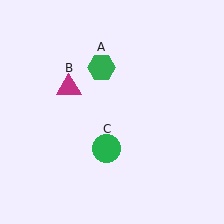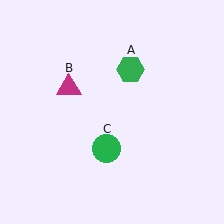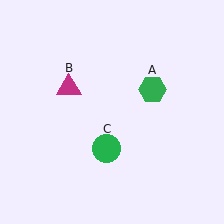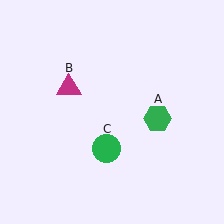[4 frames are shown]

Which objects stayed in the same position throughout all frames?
Magenta triangle (object B) and green circle (object C) remained stationary.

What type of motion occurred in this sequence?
The green hexagon (object A) rotated clockwise around the center of the scene.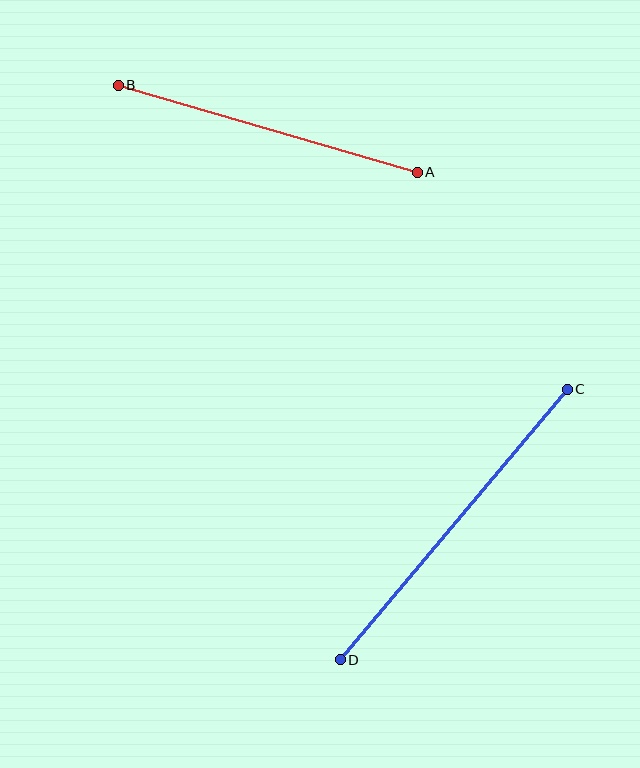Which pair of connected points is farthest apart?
Points C and D are farthest apart.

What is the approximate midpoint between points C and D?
The midpoint is at approximately (454, 524) pixels.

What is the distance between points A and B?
The distance is approximately 311 pixels.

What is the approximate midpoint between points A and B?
The midpoint is at approximately (268, 129) pixels.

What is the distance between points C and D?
The distance is approximately 353 pixels.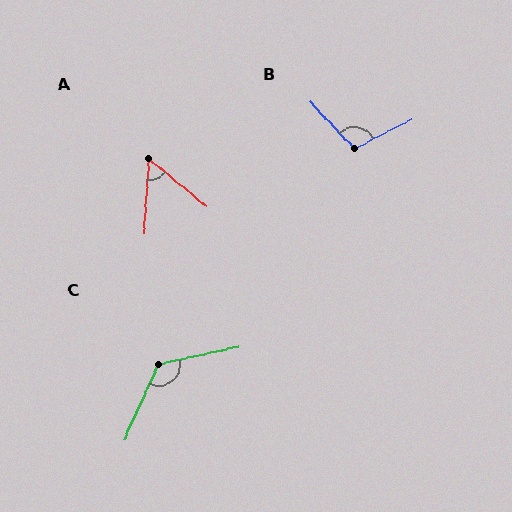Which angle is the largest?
C, at approximately 126 degrees.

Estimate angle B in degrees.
Approximately 106 degrees.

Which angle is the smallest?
A, at approximately 54 degrees.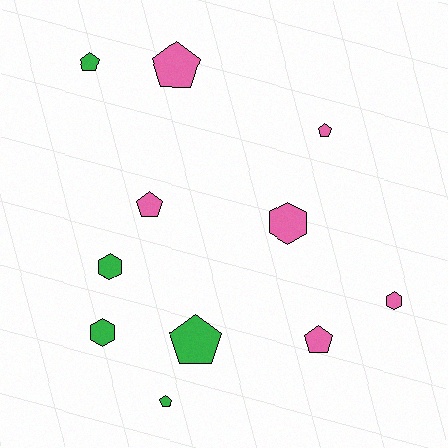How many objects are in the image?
There are 11 objects.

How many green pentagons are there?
There are 3 green pentagons.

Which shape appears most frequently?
Pentagon, with 7 objects.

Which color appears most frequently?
Pink, with 6 objects.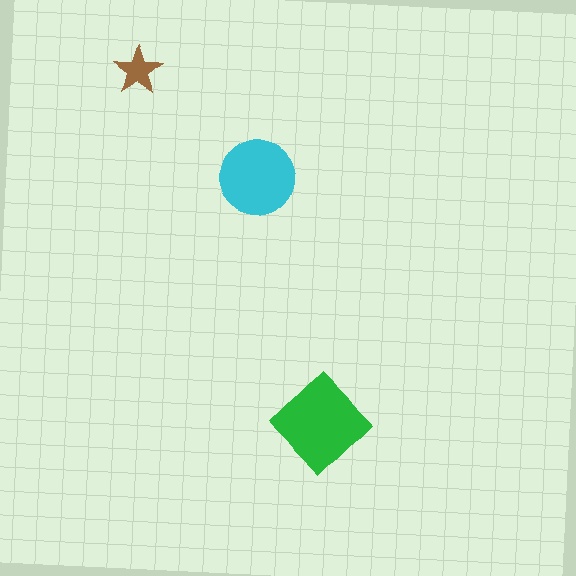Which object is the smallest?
The brown star.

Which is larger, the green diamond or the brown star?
The green diamond.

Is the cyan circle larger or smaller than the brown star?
Larger.